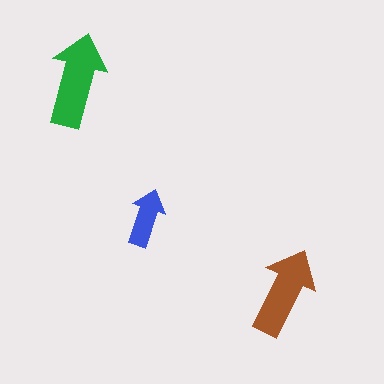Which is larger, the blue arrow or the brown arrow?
The brown one.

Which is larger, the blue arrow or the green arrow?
The green one.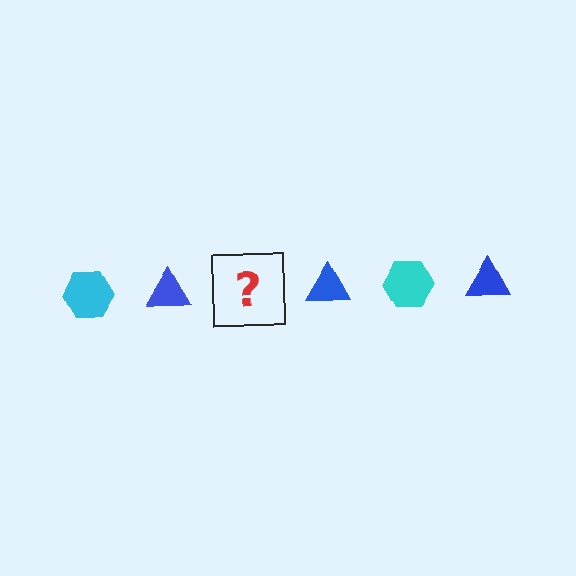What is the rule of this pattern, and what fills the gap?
The rule is that the pattern alternates between cyan hexagon and blue triangle. The gap should be filled with a cyan hexagon.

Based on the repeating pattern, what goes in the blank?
The blank should be a cyan hexagon.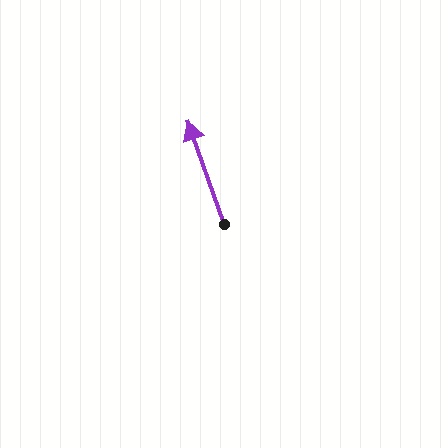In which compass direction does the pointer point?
North.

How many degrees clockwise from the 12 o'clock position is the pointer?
Approximately 340 degrees.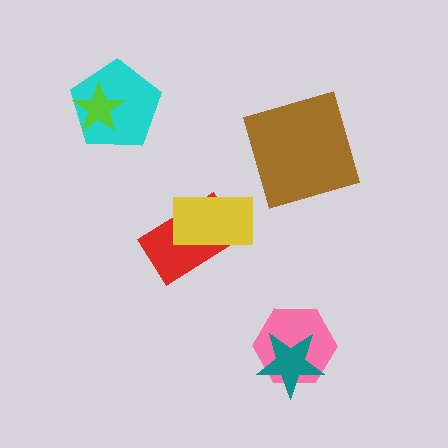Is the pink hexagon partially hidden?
Yes, it is partially covered by another shape.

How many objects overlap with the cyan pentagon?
1 object overlaps with the cyan pentagon.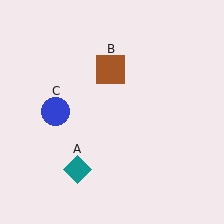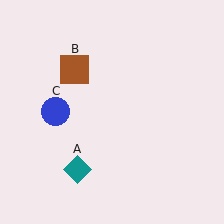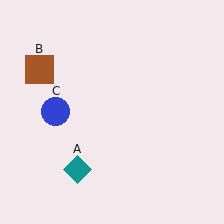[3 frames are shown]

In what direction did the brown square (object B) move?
The brown square (object B) moved left.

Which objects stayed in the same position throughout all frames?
Teal diamond (object A) and blue circle (object C) remained stationary.